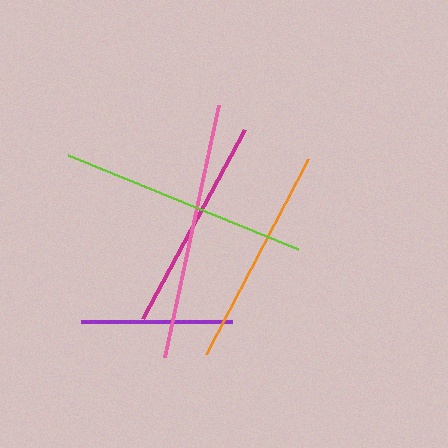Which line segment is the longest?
The pink line is the longest at approximately 258 pixels.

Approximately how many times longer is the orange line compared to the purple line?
The orange line is approximately 1.5 times the length of the purple line.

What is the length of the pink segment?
The pink segment is approximately 258 pixels long.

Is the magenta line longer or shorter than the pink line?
The pink line is longer than the magenta line.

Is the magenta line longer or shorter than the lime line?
The lime line is longer than the magenta line.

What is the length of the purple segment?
The purple segment is approximately 152 pixels long.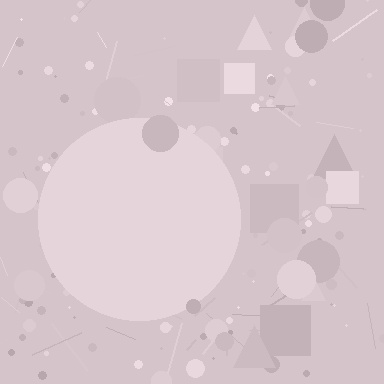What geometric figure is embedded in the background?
A circle is embedded in the background.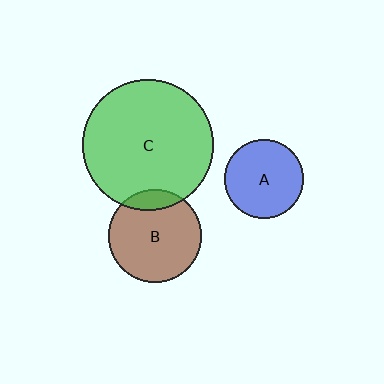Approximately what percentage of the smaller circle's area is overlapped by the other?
Approximately 15%.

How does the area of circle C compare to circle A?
Approximately 2.8 times.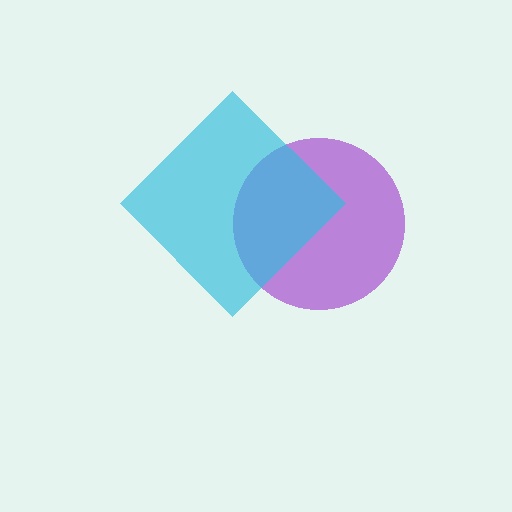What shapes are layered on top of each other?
The layered shapes are: a purple circle, a cyan diamond.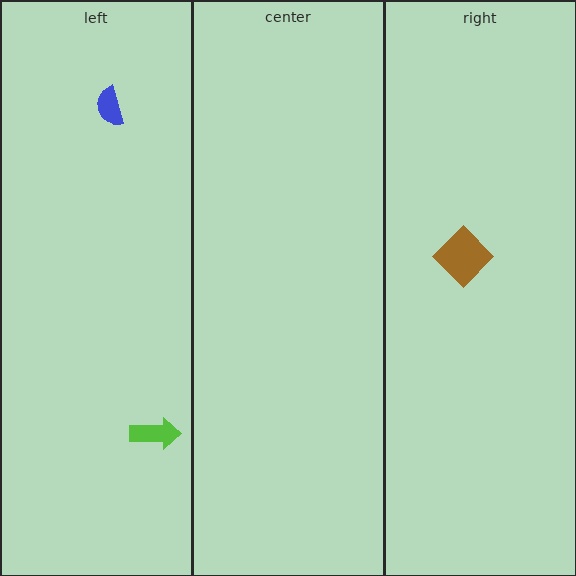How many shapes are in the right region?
1.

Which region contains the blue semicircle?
The left region.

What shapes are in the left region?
The blue semicircle, the lime arrow.